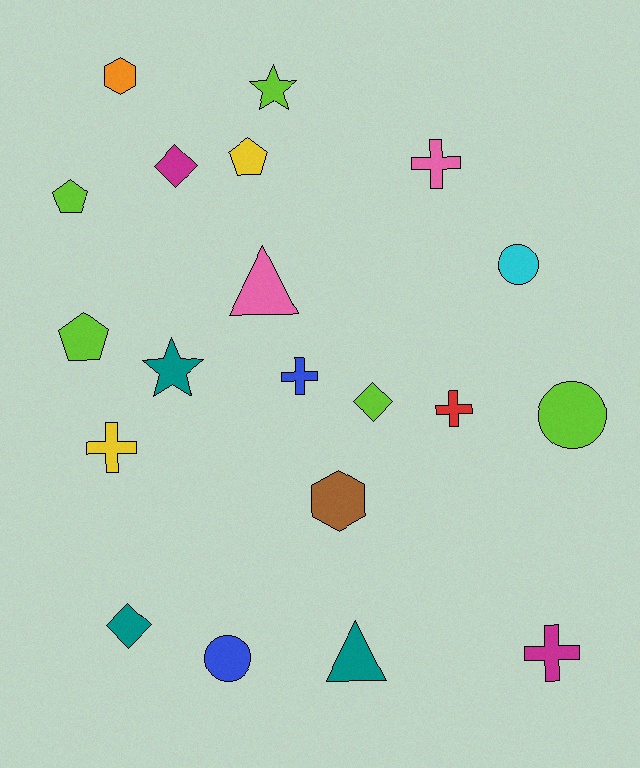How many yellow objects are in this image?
There are 2 yellow objects.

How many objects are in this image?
There are 20 objects.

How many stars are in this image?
There are 2 stars.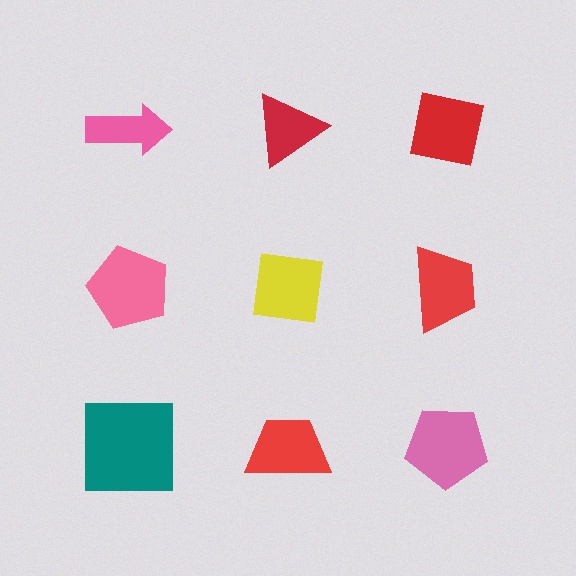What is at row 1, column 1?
A pink arrow.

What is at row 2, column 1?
A pink pentagon.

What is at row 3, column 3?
A pink pentagon.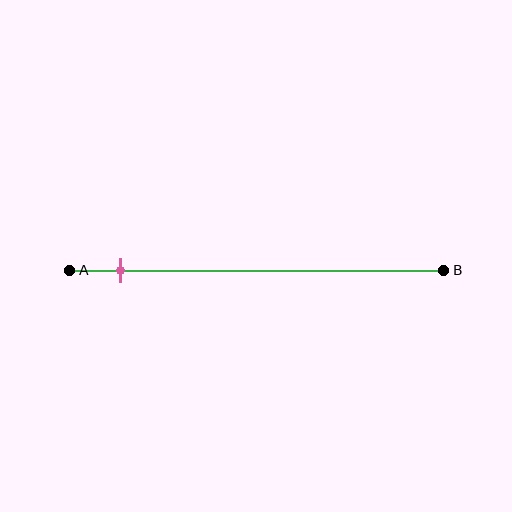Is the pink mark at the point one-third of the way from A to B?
No, the mark is at about 15% from A, not at the 33% one-third point.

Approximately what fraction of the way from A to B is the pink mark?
The pink mark is approximately 15% of the way from A to B.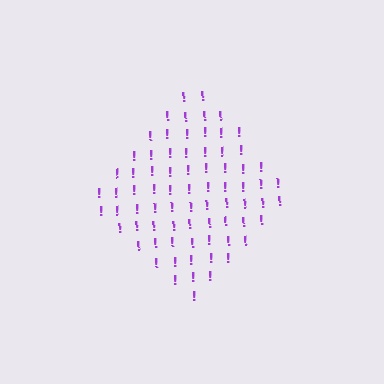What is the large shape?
The large shape is a diamond.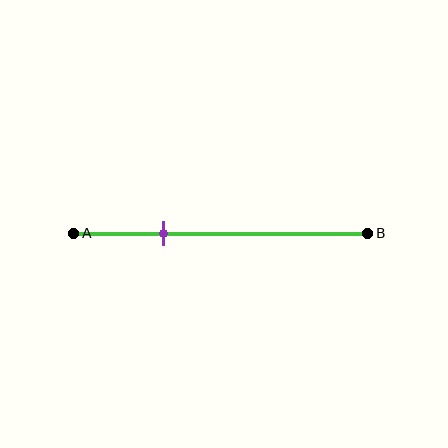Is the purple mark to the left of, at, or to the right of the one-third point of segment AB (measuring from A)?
The purple mark is approximately at the one-third point of segment AB.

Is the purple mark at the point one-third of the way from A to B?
Yes, the mark is approximately at the one-third point.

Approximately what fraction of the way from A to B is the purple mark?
The purple mark is approximately 30% of the way from A to B.